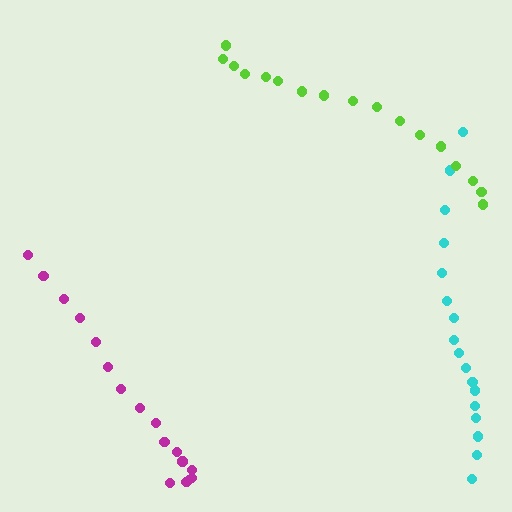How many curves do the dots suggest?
There are 3 distinct paths.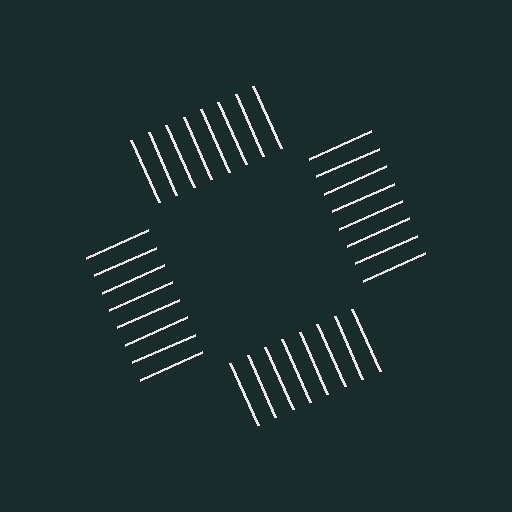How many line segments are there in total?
32 — 8 along each of the 4 edges.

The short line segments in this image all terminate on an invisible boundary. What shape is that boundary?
An illusory square — the line segments terminate on its edges but no continuous stroke is drawn.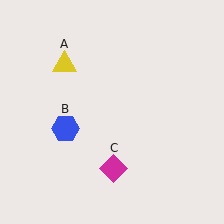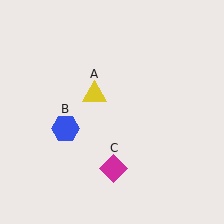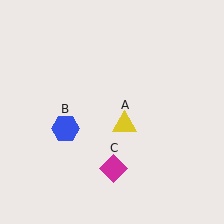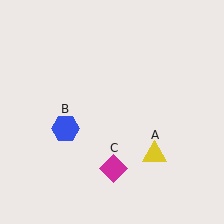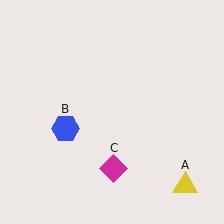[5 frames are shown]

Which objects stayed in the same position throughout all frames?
Blue hexagon (object B) and magenta diamond (object C) remained stationary.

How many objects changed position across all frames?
1 object changed position: yellow triangle (object A).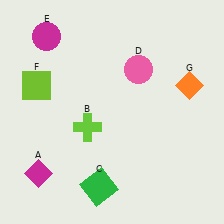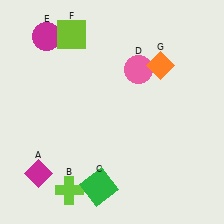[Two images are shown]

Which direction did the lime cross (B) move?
The lime cross (B) moved down.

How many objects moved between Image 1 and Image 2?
3 objects moved between the two images.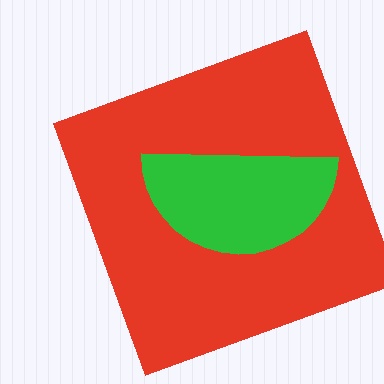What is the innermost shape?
The green semicircle.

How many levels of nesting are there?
2.